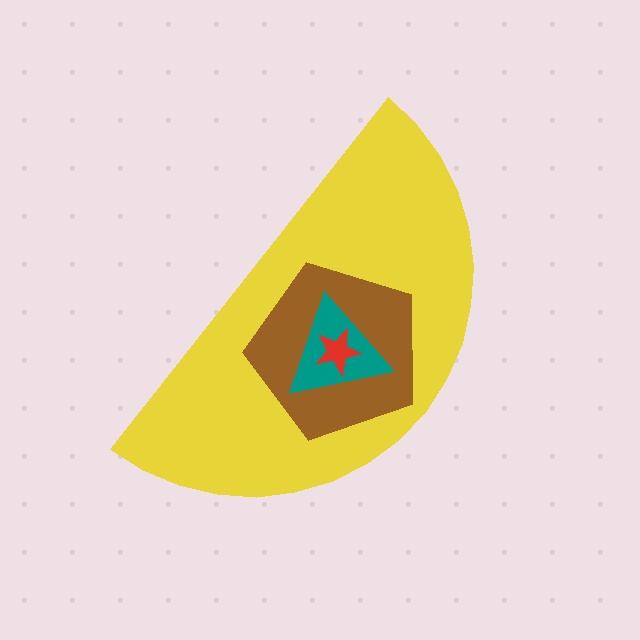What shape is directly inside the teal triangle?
The red star.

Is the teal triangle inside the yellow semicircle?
Yes.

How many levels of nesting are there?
4.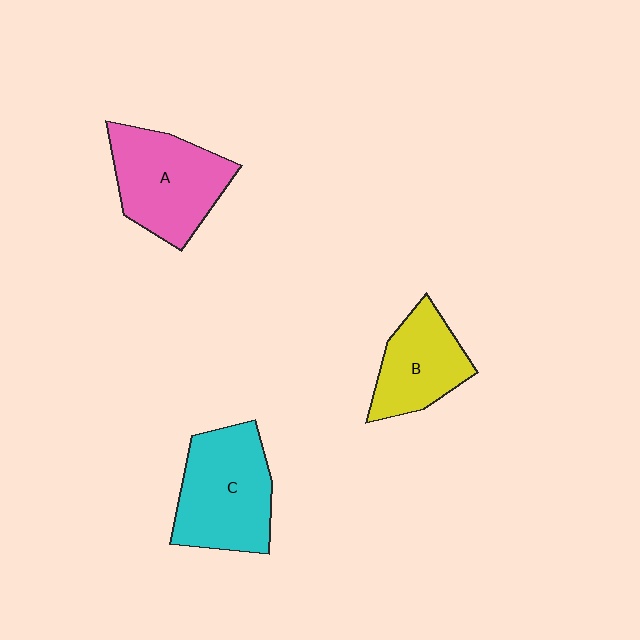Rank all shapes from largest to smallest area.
From largest to smallest: C (cyan), A (pink), B (yellow).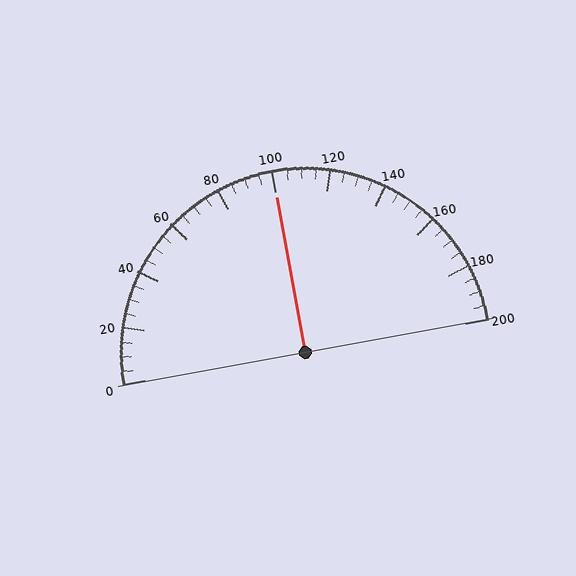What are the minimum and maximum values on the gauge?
The gauge ranges from 0 to 200.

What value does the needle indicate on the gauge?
The needle indicates approximately 100.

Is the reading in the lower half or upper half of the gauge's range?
The reading is in the upper half of the range (0 to 200).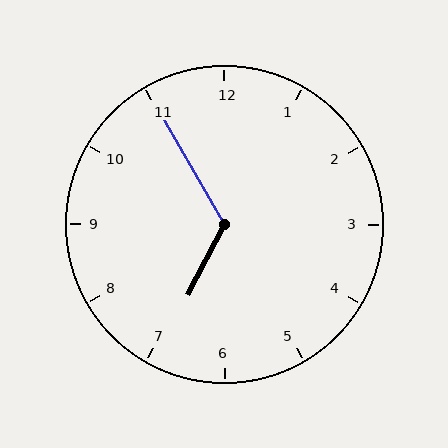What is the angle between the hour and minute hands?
Approximately 122 degrees.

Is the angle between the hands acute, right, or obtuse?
It is obtuse.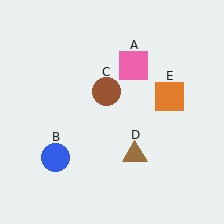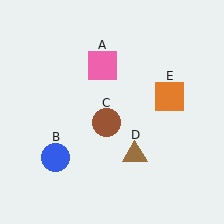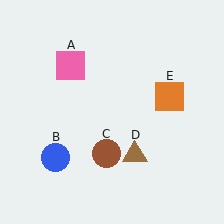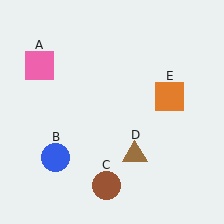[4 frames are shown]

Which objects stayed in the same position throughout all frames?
Blue circle (object B) and brown triangle (object D) and orange square (object E) remained stationary.